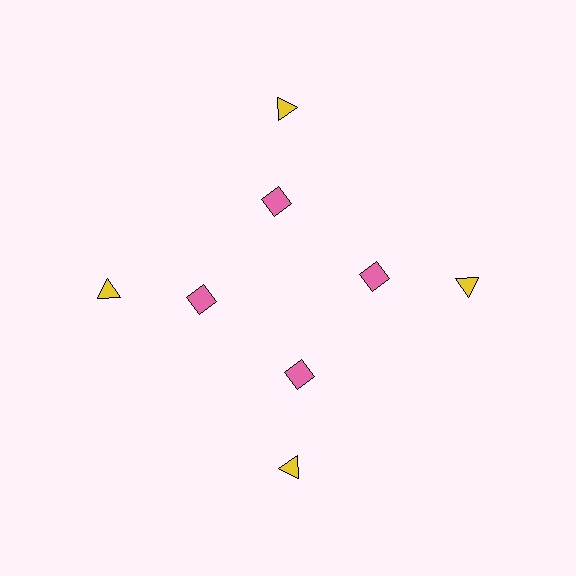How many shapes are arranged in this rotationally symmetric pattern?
There are 8 shapes, arranged in 4 groups of 2.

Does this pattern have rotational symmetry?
Yes, this pattern has 4-fold rotational symmetry. It looks the same after rotating 90 degrees around the center.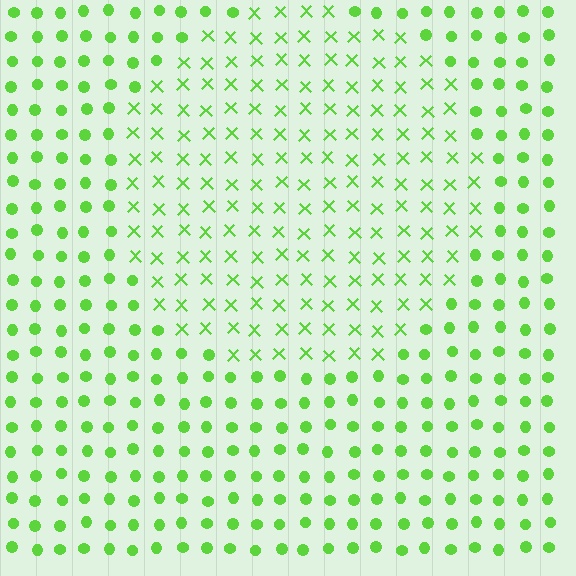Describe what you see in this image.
The image is filled with small lime elements arranged in a uniform grid. A circle-shaped region contains X marks, while the surrounding area contains circles. The boundary is defined purely by the change in element shape.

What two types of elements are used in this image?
The image uses X marks inside the circle region and circles outside it.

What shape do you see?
I see a circle.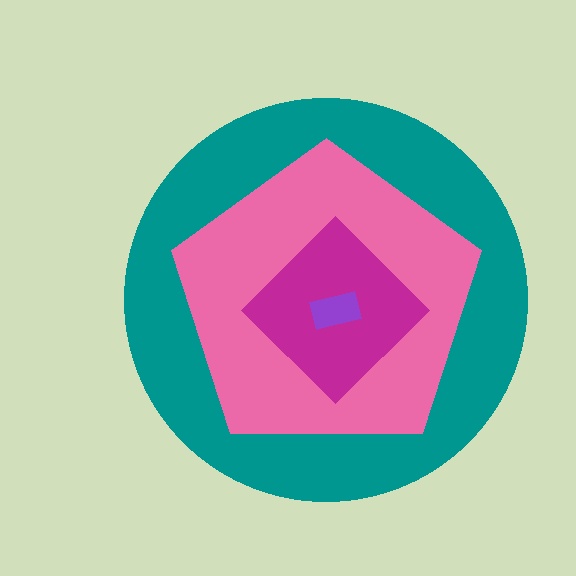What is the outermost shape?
The teal circle.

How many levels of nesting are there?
4.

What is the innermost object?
The purple rectangle.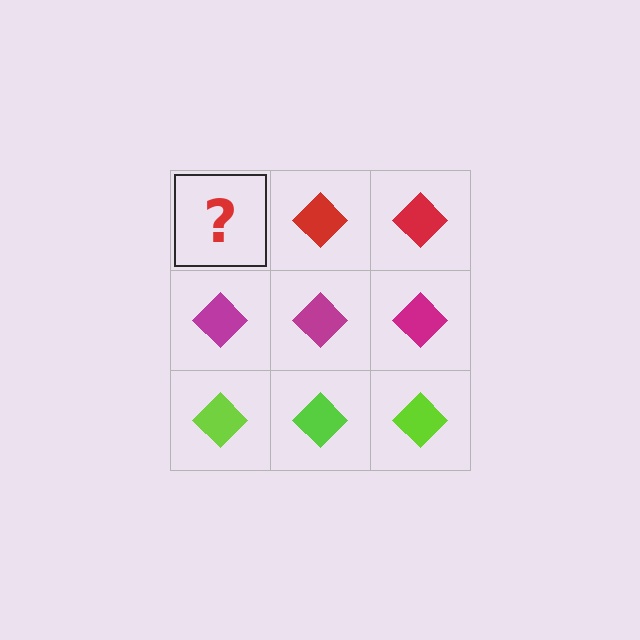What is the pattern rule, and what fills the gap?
The rule is that each row has a consistent color. The gap should be filled with a red diamond.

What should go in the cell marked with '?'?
The missing cell should contain a red diamond.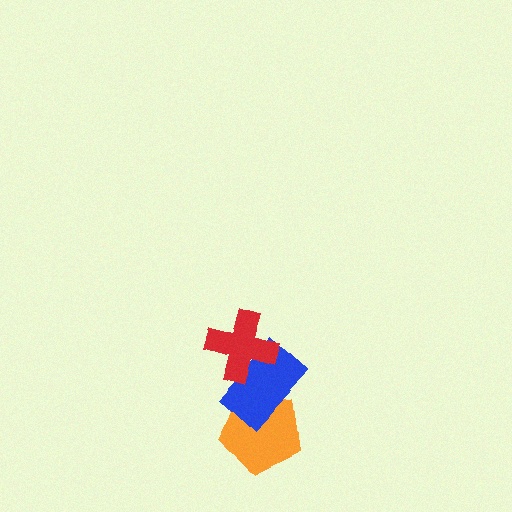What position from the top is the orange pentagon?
The orange pentagon is 3rd from the top.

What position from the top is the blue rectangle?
The blue rectangle is 2nd from the top.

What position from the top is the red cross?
The red cross is 1st from the top.